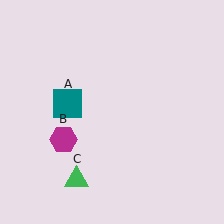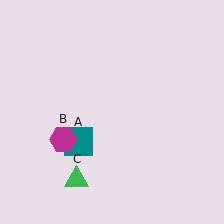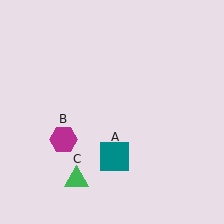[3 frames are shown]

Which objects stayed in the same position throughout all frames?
Magenta hexagon (object B) and green triangle (object C) remained stationary.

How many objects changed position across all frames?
1 object changed position: teal square (object A).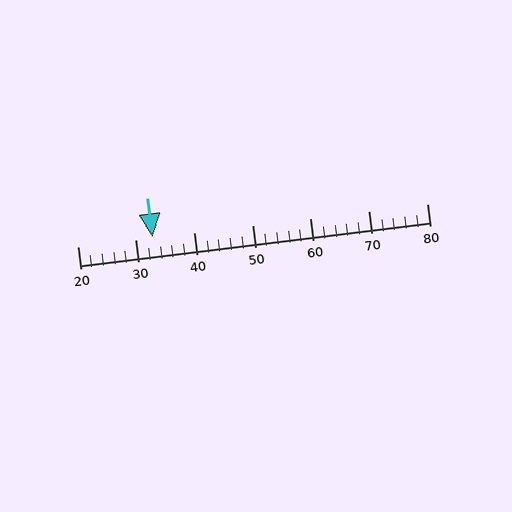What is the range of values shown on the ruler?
The ruler shows values from 20 to 80.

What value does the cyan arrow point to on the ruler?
The cyan arrow points to approximately 33.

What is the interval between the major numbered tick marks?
The major tick marks are spaced 10 units apart.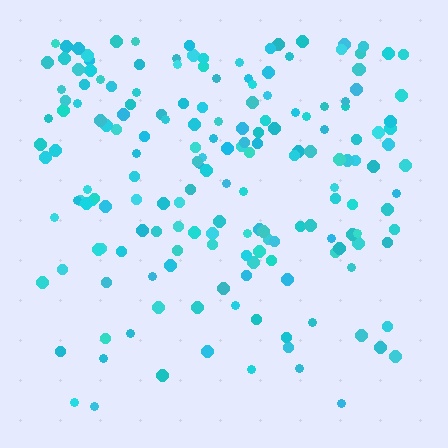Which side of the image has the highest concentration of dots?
The top.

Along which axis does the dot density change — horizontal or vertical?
Vertical.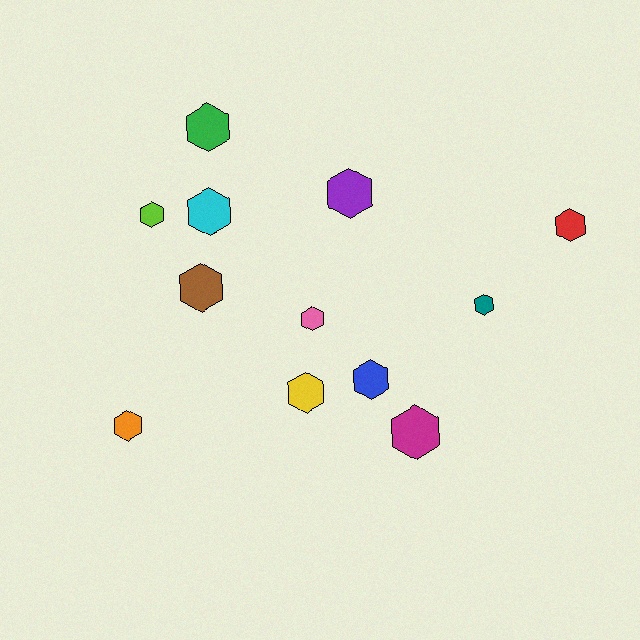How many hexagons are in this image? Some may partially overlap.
There are 12 hexagons.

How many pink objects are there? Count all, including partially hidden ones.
There is 1 pink object.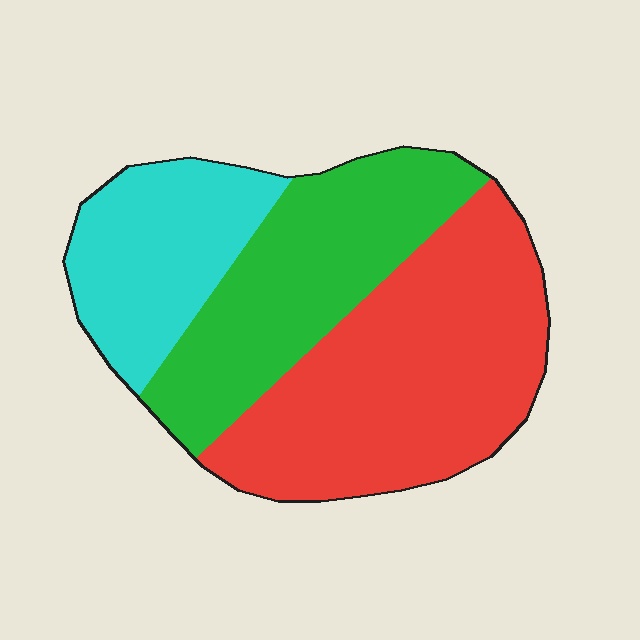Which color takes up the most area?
Red, at roughly 45%.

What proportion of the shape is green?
Green takes up between a quarter and a half of the shape.